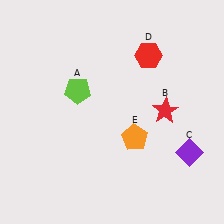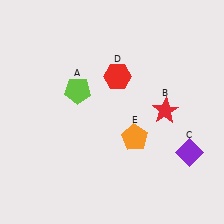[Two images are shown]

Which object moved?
The red hexagon (D) moved left.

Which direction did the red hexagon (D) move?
The red hexagon (D) moved left.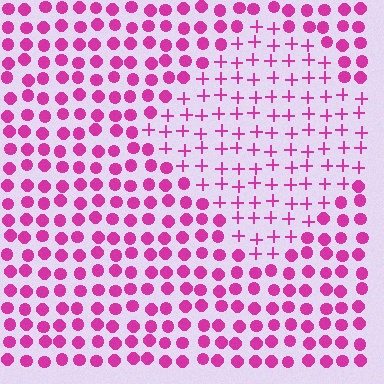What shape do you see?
I see a diamond.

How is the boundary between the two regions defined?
The boundary is defined by a change in element shape: plus signs inside vs. circles outside. All elements share the same color and spacing.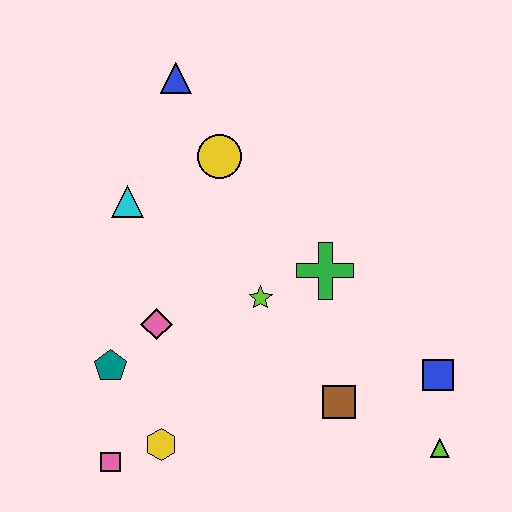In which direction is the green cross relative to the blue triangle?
The green cross is below the blue triangle.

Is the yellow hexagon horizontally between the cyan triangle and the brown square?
Yes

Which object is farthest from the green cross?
The pink square is farthest from the green cross.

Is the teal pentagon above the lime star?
No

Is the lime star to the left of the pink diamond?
No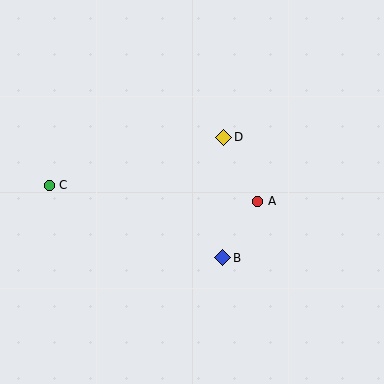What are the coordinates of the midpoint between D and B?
The midpoint between D and B is at (223, 197).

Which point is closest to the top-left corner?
Point C is closest to the top-left corner.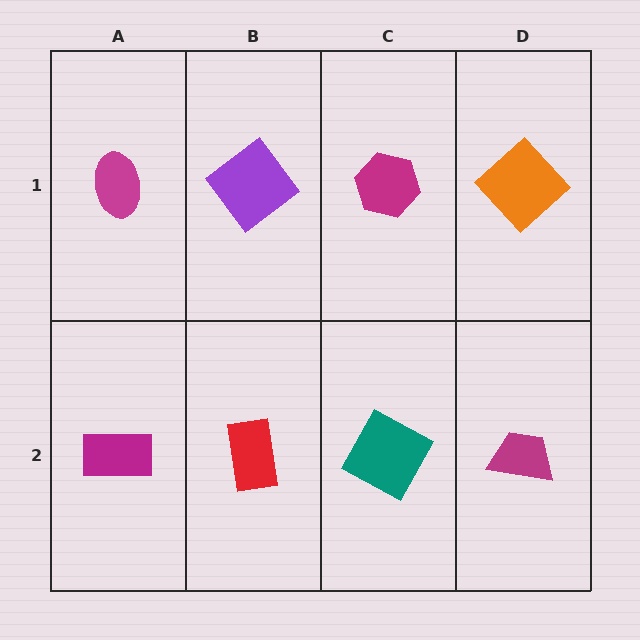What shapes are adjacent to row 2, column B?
A purple diamond (row 1, column B), a magenta rectangle (row 2, column A), a teal square (row 2, column C).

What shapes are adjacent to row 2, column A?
A magenta ellipse (row 1, column A), a red rectangle (row 2, column B).